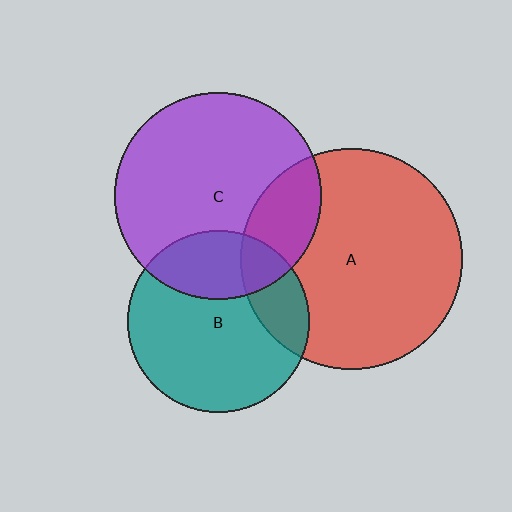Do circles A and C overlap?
Yes.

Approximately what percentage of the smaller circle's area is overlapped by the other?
Approximately 20%.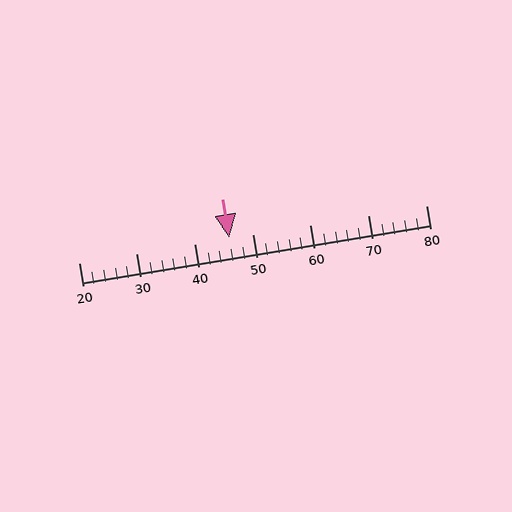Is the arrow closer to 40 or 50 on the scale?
The arrow is closer to 50.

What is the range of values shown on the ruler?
The ruler shows values from 20 to 80.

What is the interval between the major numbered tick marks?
The major tick marks are spaced 10 units apart.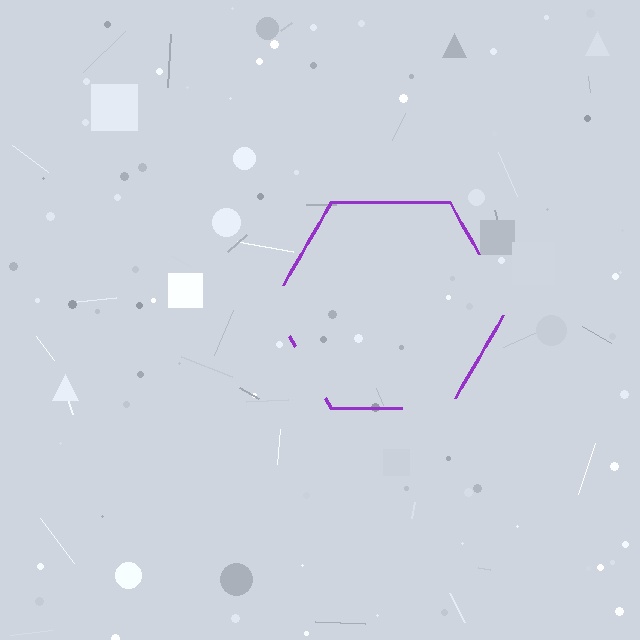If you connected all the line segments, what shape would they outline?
They would outline a hexagon.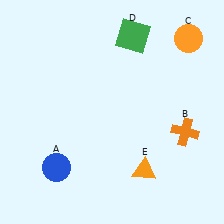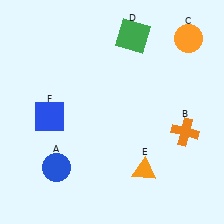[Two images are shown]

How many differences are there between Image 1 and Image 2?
There is 1 difference between the two images.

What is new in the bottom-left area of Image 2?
A blue square (F) was added in the bottom-left area of Image 2.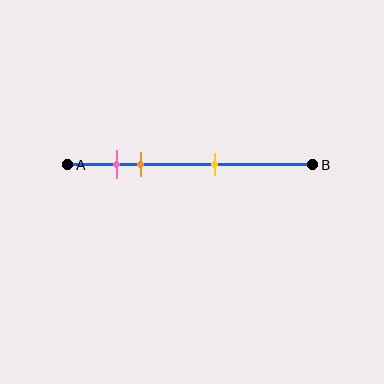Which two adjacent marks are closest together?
The pink and orange marks are the closest adjacent pair.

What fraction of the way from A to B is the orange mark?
The orange mark is approximately 30% (0.3) of the way from A to B.